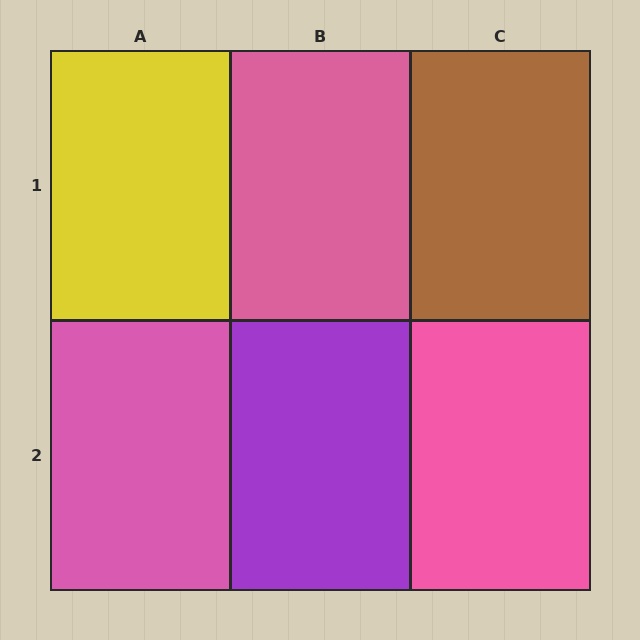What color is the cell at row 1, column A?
Yellow.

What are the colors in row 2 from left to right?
Pink, purple, pink.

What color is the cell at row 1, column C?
Brown.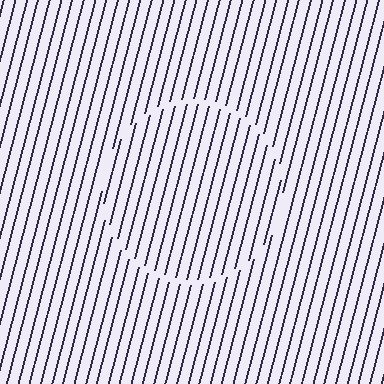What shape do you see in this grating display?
An illusory circle. The interior of the shape contains the same grating, shifted by half a period — the contour is defined by the phase discontinuity where line-ends from the inner and outer gratings abut.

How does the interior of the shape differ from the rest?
The interior of the shape contains the same grating, shifted by half a period — the contour is defined by the phase discontinuity where line-ends from the inner and outer gratings abut.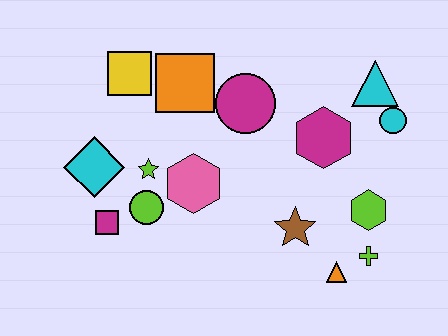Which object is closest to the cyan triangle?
The cyan circle is closest to the cyan triangle.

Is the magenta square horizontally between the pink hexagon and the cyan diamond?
Yes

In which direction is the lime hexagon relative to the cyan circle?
The lime hexagon is below the cyan circle.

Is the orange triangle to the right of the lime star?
Yes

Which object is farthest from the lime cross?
The yellow square is farthest from the lime cross.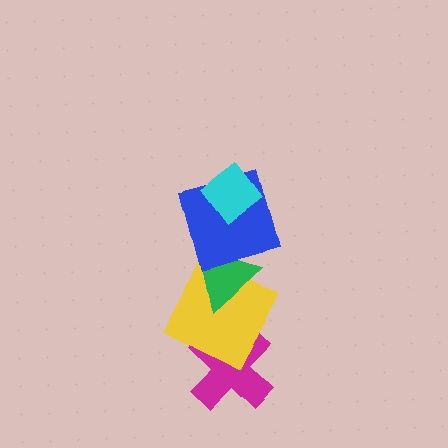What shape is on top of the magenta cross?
The yellow square is on top of the magenta cross.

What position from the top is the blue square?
The blue square is 2nd from the top.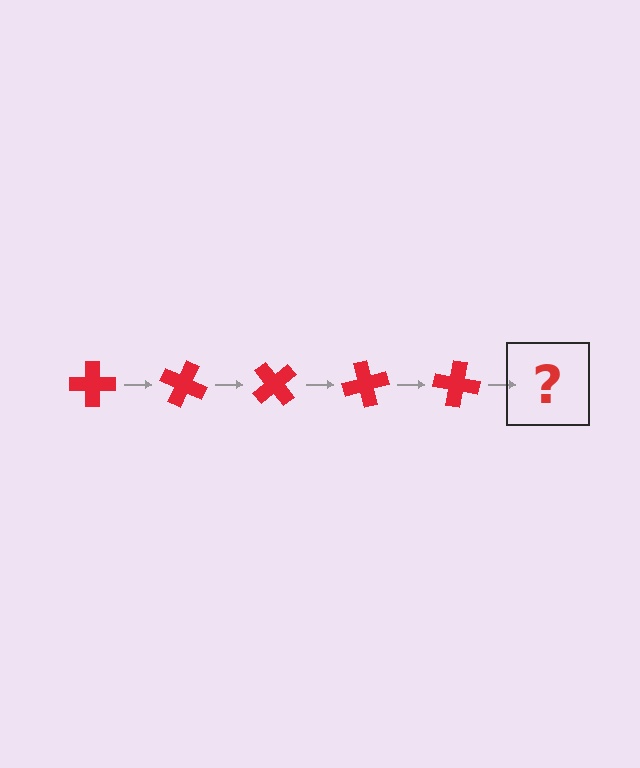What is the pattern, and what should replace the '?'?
The pattern is that the cross rotates 25 degrees each step. The '?' should be a red cross rotated 125 degrees.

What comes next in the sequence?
The next element should be a red cross rotated 125 degrees.